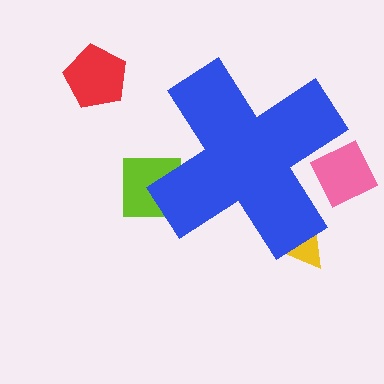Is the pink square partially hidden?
Yes, the pink square is partially hidden behind the blue cross.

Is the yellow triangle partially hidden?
Yes, the yellow triangle is partially hidden behind the blue cross.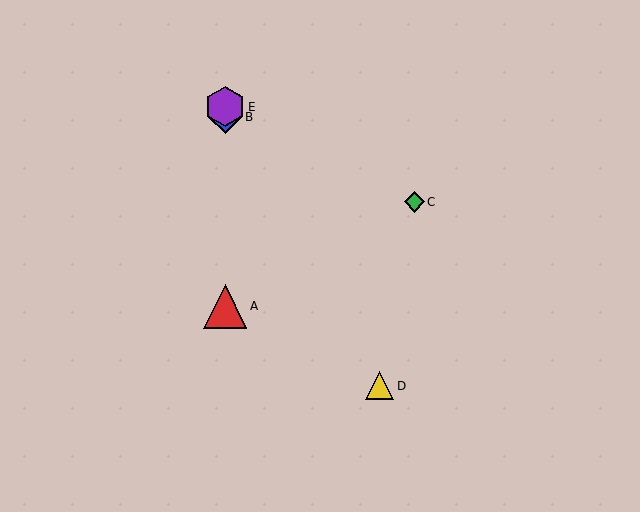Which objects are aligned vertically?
Objects A, B, E are aligned vertically.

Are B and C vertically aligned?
No, B is at x≈225 and C is at x≈414.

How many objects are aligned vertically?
3 objects (A, B, E) are aligned vertically.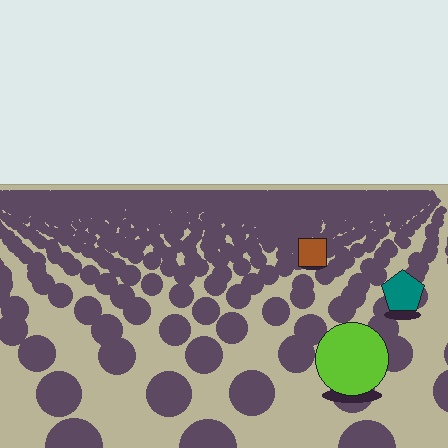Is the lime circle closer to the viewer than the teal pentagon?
Yes. The lime circle is closer — you can tell from the texture gradient: the ground texture is coarser near it.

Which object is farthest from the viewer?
The brown square is farthest from the viewer. It appears smaller and the ground texture around it is denser.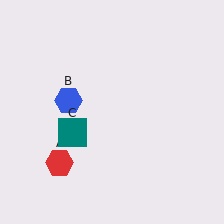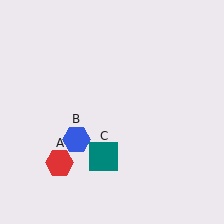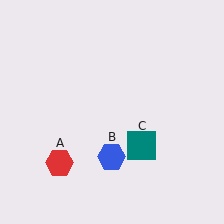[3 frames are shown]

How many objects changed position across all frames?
2 objects changed position: blue hexagon (object B), teal square (object C).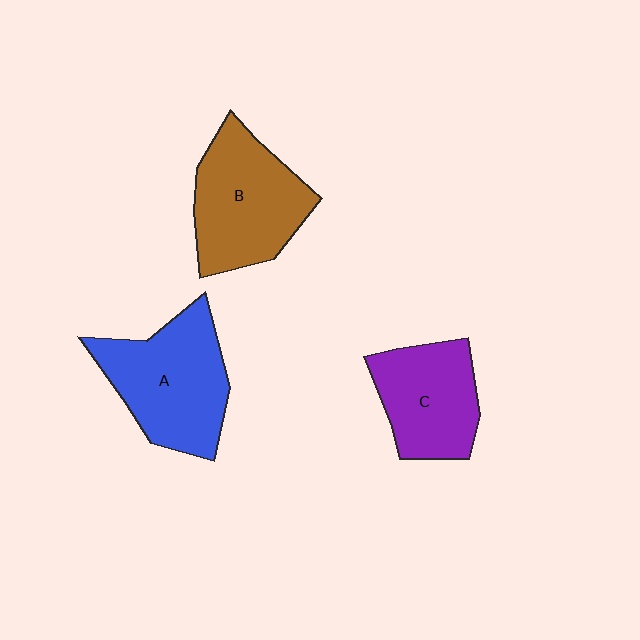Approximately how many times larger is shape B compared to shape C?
Approximately 1.2 times.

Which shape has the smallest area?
Shape C (purple).